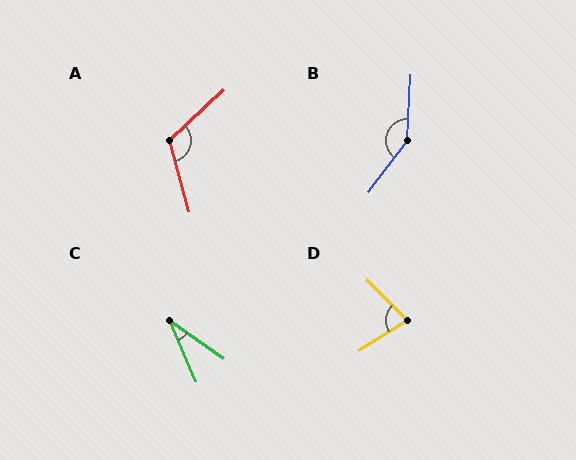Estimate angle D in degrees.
Approximately 77 degrees.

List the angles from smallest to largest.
C (31°), D (77°), A (117°), B (146°).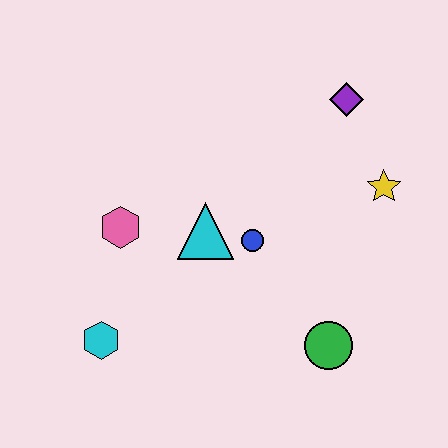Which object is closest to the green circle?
The blue circle is closest to the green circle.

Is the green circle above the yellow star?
No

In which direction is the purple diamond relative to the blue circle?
The purple diamond is above the blue circle.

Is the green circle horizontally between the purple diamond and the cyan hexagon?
Yes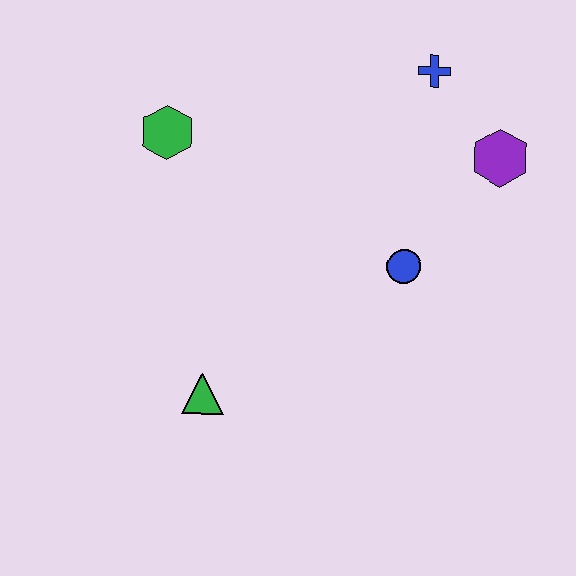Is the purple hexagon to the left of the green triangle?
No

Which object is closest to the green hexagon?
The green triangle is closest to the green hexagon.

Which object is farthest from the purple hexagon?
The green triangle is farthest from the purple hexagon.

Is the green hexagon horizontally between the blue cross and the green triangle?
No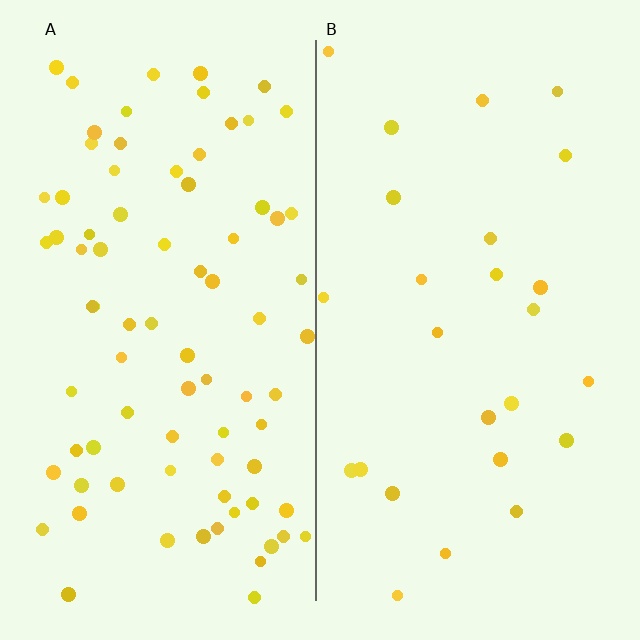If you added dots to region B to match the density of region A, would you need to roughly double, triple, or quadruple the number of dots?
Approximately triple.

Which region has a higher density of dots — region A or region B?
A (the left).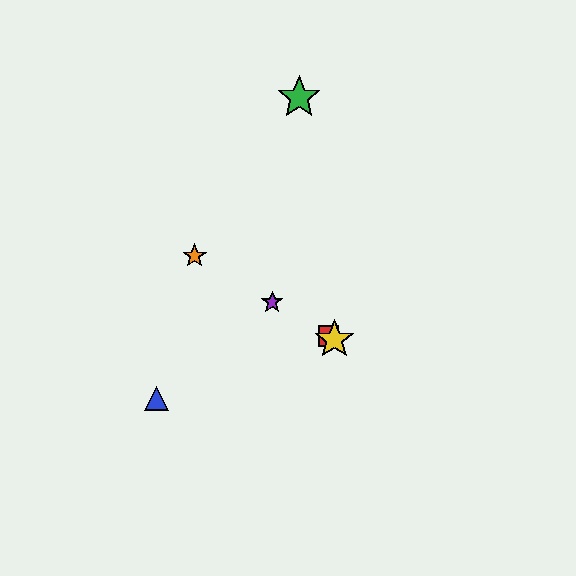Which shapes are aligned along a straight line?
The red square, the yellow star, the purple star, the orange star are aligned along a straight line.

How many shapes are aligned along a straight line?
4 shapes (the red square, the yellow star, the purple star, the orange star) are aligned along a straight line.